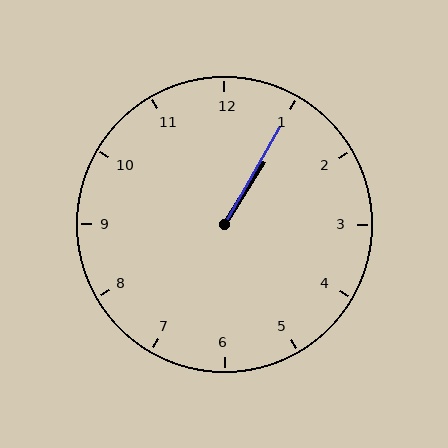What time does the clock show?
1:05.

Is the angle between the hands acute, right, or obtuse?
It is acute.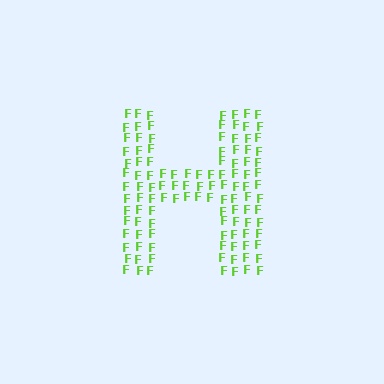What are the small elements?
The small elements are letter F's.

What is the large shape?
The large shape is the letter H.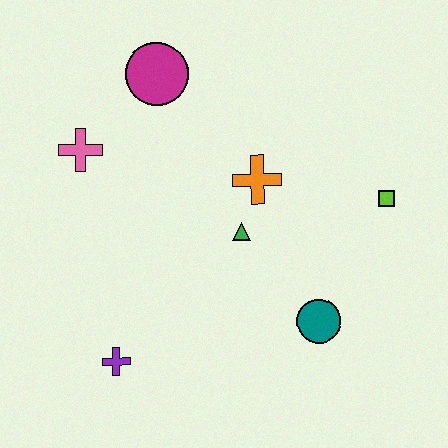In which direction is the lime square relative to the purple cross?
The lime square is to the right of the purple cross.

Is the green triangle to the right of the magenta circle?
Yes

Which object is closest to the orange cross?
The green triangle is closest to the orange cross.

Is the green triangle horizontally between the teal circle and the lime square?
No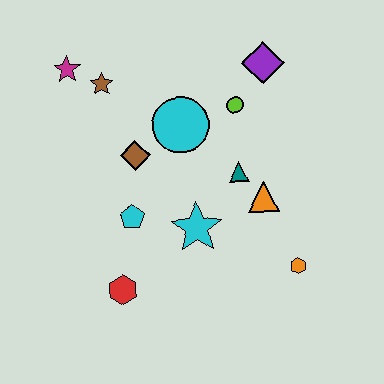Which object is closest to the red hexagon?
The cyan pentagon is closest to the red hexagon.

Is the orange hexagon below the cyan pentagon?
Yes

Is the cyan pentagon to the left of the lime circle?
Yes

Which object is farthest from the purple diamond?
The red hexagon is farthest from the purple diamond.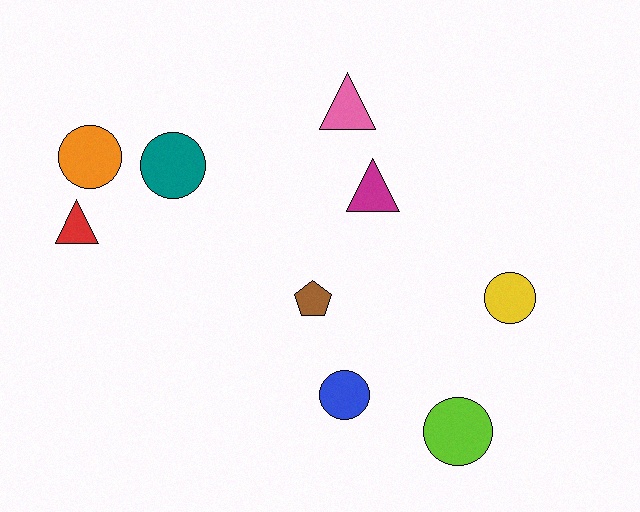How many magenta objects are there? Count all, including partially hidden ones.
There is 1 magenta object.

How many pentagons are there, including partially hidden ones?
There is 1 pentagon.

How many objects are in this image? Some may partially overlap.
There are 9 objects.